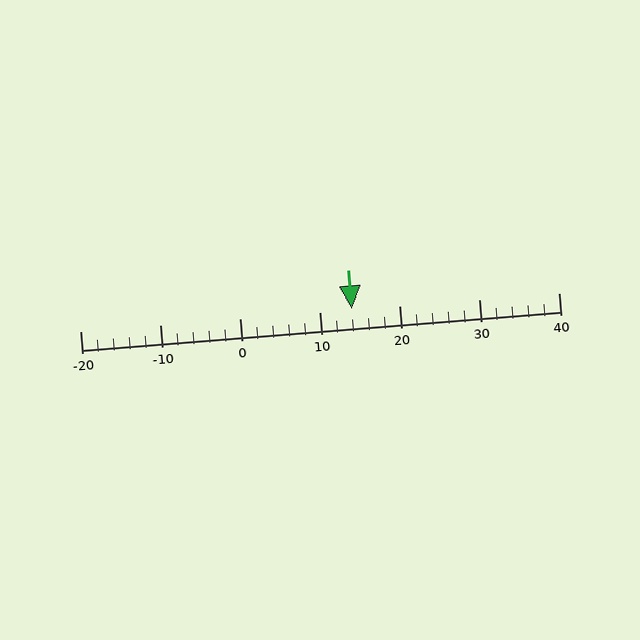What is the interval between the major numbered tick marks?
The major tick marks are spaced 10 units apart.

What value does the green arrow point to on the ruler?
The green arrow points to approximately 14.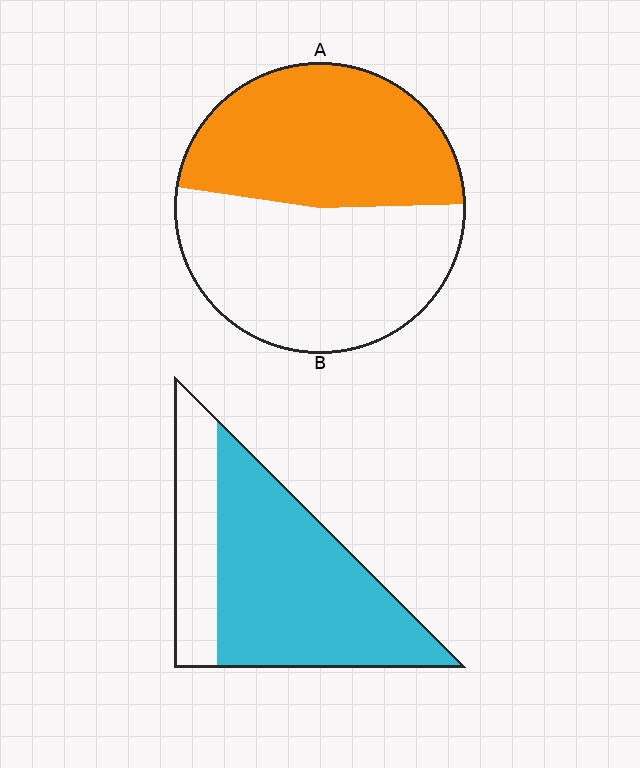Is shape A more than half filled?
Roughly half.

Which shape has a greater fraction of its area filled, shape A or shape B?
Shape B.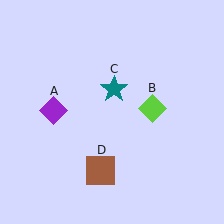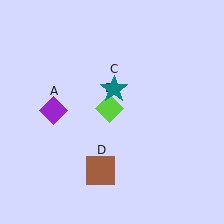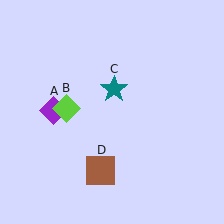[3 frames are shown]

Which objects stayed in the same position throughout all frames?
Purple diamond (object A) and teal star (object C) and brown square (object D) remained stationary.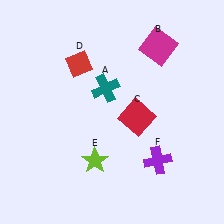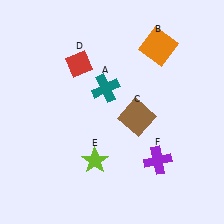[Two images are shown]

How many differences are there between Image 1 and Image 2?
There are 2 differences between the two images.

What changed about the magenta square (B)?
In Image 1, B is magenta. In Image 2, it changed to orange.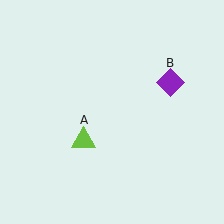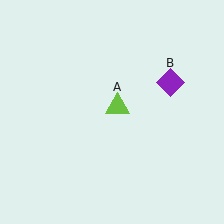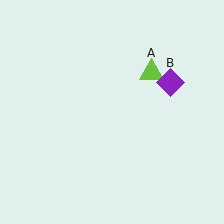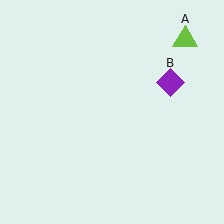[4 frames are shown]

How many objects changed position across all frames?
1 object changed position: lime triangle (object A).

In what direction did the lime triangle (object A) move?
The lime triangle (object A) moved up and to the right.